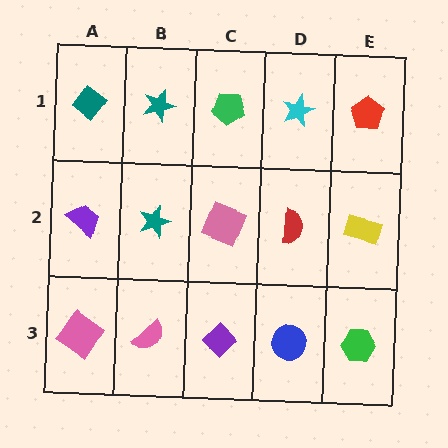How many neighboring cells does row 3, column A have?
2.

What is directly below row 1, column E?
A yellow rectangle.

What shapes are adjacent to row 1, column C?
A pink square (row 2, column C), a teal star (row 1, column B), a cyan star (row 1, column D).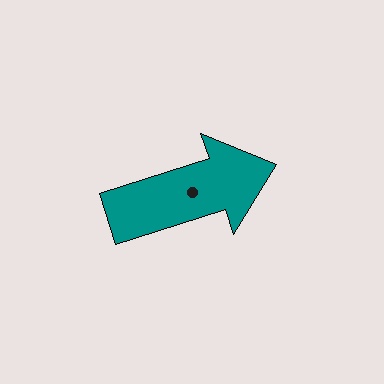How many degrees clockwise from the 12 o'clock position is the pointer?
Approximately 72 degrees.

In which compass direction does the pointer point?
East.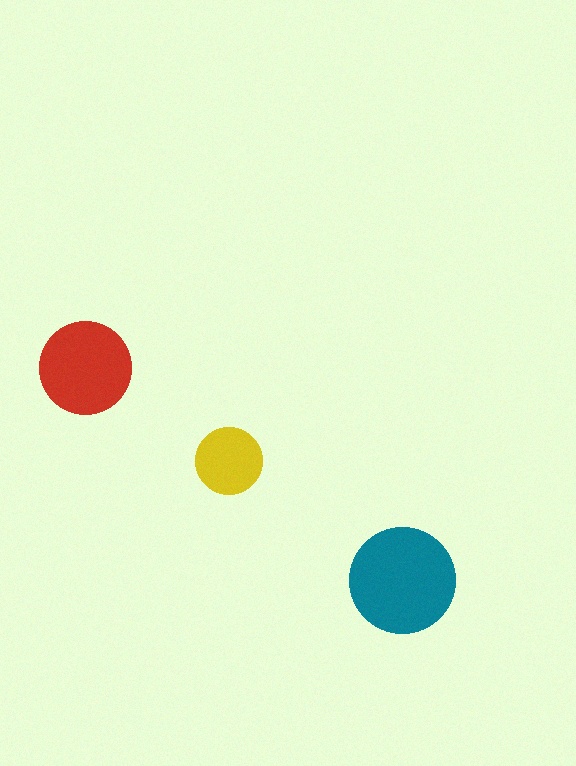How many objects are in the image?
There are 3 objects in the image.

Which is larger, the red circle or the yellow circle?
The red one.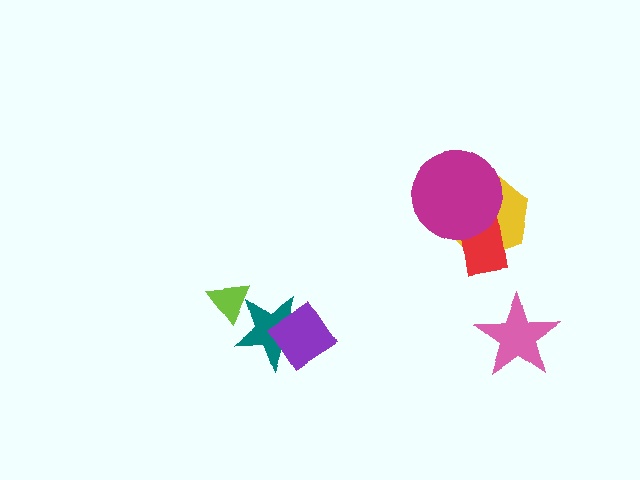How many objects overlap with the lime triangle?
1 object overlaps with the lime triangle.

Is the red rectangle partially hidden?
Yes, it is partially covered by another shape.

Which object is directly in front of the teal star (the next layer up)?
The purple diamond is directly in front of the teal star.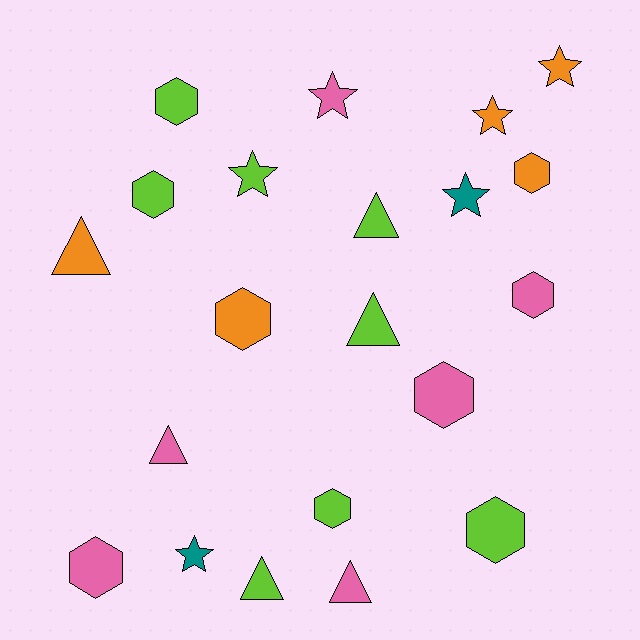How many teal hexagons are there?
There are no teal hexagons.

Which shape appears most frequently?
Hexagon, with 9 objects.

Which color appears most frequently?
Lime, with 8 objects.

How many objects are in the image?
There are 21 objects.